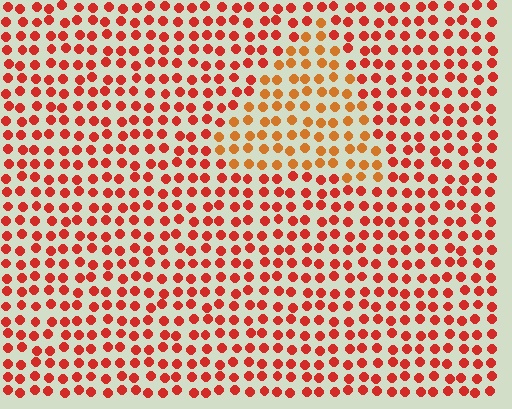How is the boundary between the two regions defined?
The boundary is defined purely by a slight shift in hue (about 27 degrees). Spacing, size, and orientation are identical on both sides.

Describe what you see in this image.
The image is filled with small red elements in a uniform arrangement. A triangle-shaped region is visible where the elements are tinted to a slightly different hue, forming a subtle color boundary.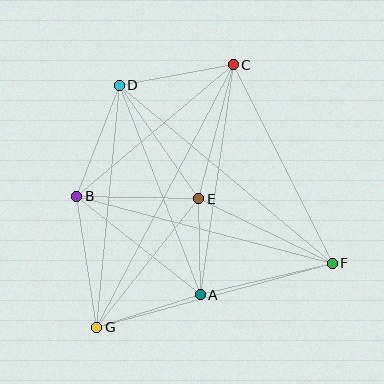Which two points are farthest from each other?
Points C and G are farthest from each other.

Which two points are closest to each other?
Points A and E are closest to each other.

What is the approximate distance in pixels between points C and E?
The distance between C and E is approximately 138 pixels.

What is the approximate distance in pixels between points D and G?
The distance between D and G is approximately 243 pixels.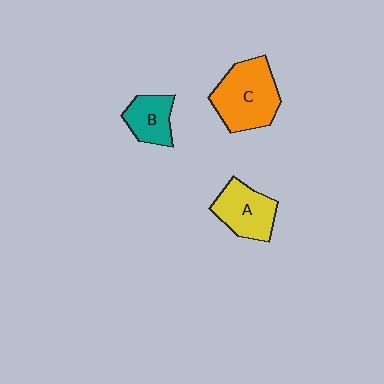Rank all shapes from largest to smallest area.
From largest to smallest: C (orange), A (yellow), B (teal).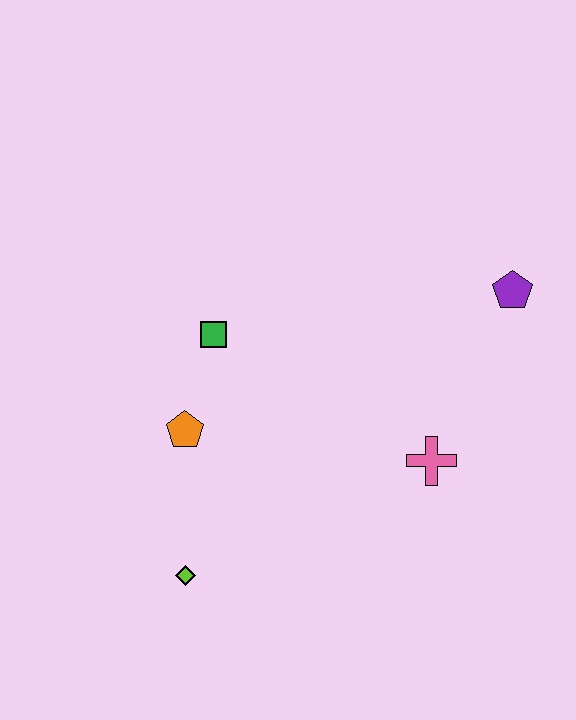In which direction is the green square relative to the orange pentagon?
The green square is above the orange pentagon.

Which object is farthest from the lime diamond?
The purple pentagon is farthest from the lime diamond.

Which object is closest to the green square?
The orange pentagon is closest to the green square.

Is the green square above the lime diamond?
Yes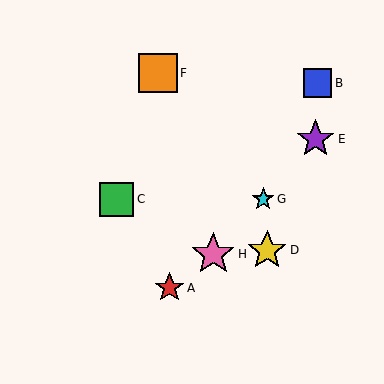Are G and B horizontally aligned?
No, G is at y≈199 and B is at y≈83.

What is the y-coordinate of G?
Object G is at y≈199.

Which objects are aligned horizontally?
Objects C, G are aligned horizontally.